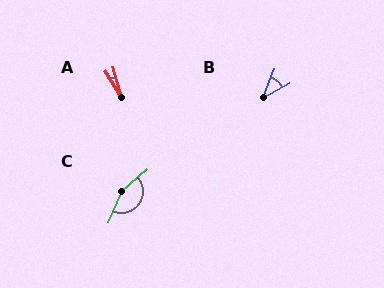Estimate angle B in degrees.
Approximately 39 degrees.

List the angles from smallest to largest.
A (17°), B (39°), C (153°).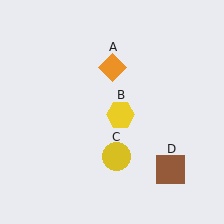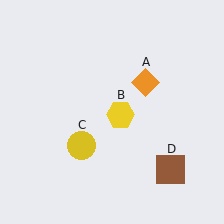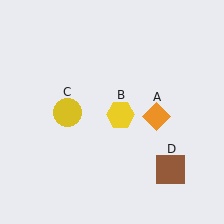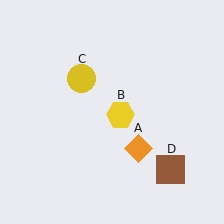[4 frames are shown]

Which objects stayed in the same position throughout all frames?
Yellow hexagon (object B) and brown square (object D) remained stationary.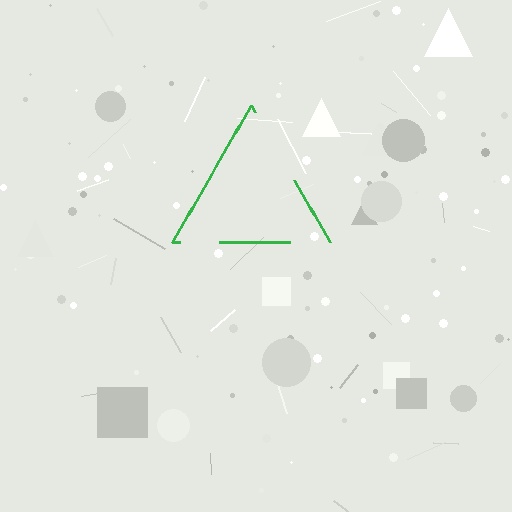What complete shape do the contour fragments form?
The contour fragments form a triangle.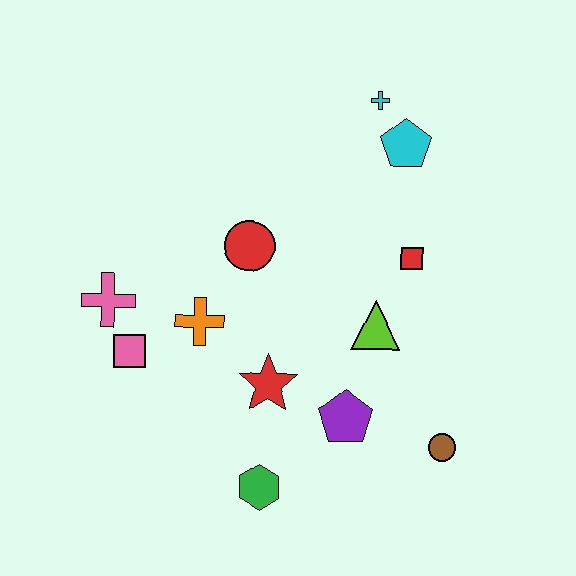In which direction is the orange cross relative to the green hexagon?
The orange cross is above the green hexagon.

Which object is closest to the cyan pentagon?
The cyan cross is closest to the cyan pentagon.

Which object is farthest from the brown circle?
The pink cross is farthest from the brown circle.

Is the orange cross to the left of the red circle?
Yes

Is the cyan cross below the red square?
No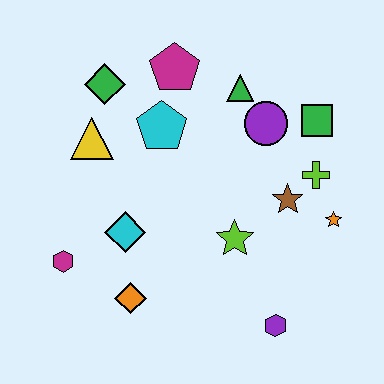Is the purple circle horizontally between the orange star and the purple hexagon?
No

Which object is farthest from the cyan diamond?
The green square is farthest from the cyan diamond.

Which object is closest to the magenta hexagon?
The cyan diamond is closest to the magenta hexagon.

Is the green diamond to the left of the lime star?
Yes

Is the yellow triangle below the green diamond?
Yes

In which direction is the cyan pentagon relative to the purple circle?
The cyan pentagon is to the left of the purple circle.